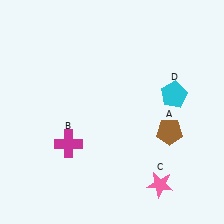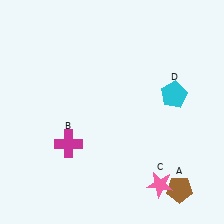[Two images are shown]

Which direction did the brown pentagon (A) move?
The brown pentagon (A) moved down.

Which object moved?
The brown pentagon (A) moved down.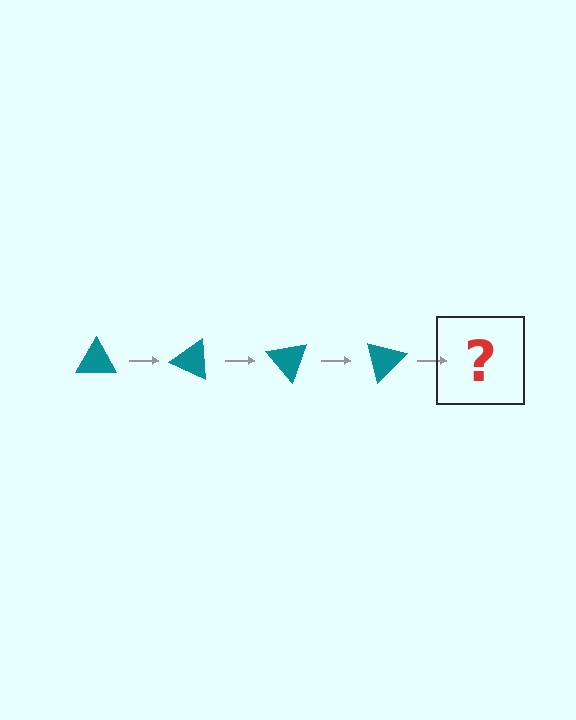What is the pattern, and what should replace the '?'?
The pattern is that the triangle rotates 25 degrees each step. The '?' should be a teal triangle rotated 100 degrees.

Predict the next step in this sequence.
The next step is a teal triangle rotated 100 degrees.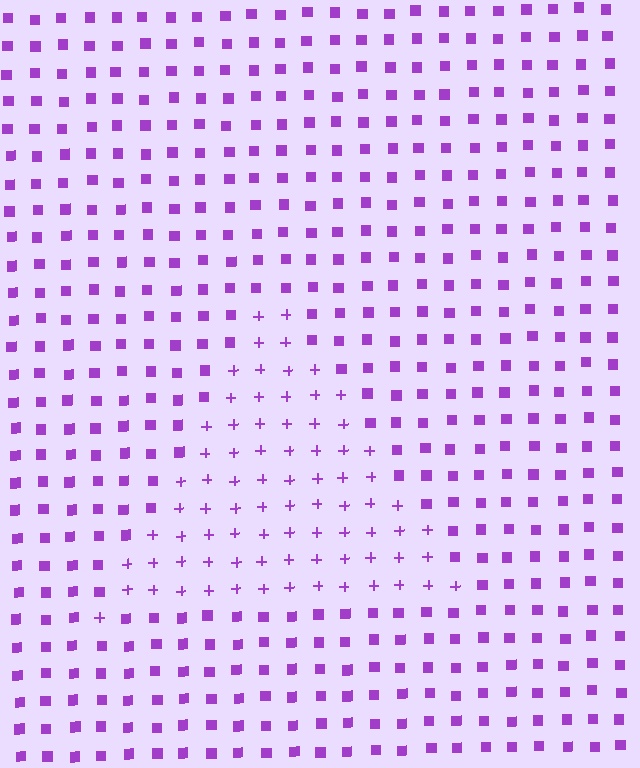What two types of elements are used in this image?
The image uses plus signs inside the triangle region and squares outside it.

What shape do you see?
I see a triangle.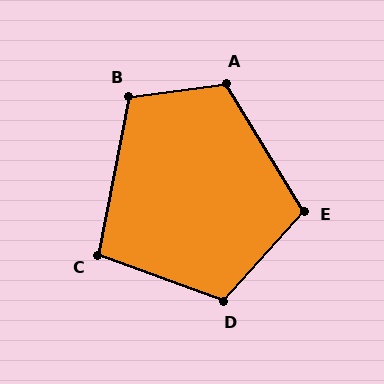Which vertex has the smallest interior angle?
C, at approximately 99 degrees.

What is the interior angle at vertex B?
Approximately 109 degrees (obtuse).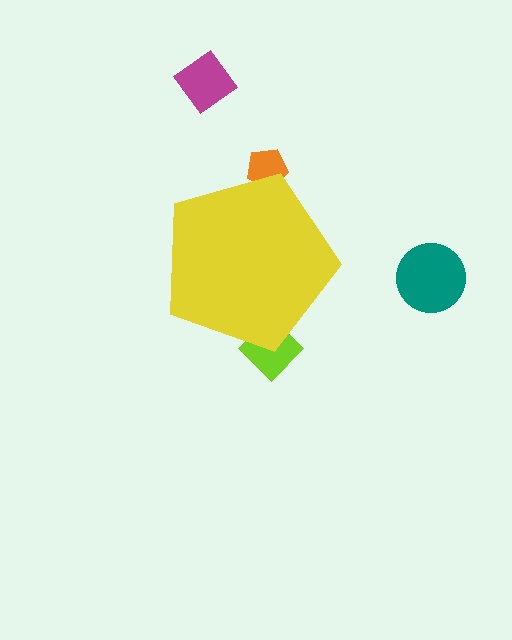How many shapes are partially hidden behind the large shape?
2 shapes are partially hidden.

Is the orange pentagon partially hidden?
Yes, the orange pentagon is partially hidden behind the yellow pentagon.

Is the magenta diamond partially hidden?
No, the magenta diamond is fully visible.